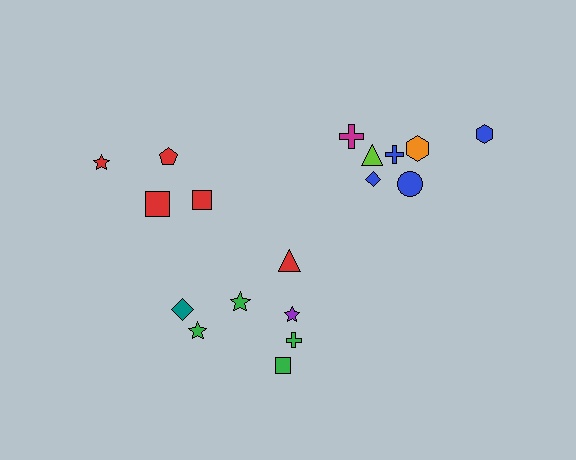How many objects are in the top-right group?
There are 7 objects.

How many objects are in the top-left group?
There are 4 objects.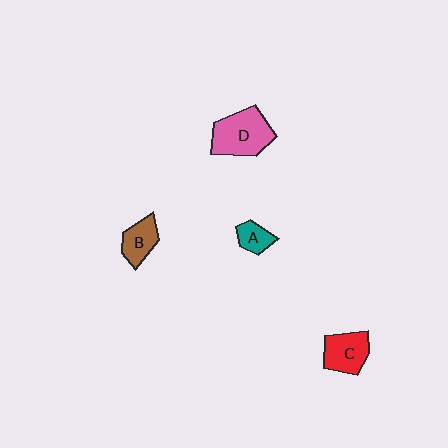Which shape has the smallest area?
Shape A (teal).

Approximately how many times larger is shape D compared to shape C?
Approximately 1.4 times.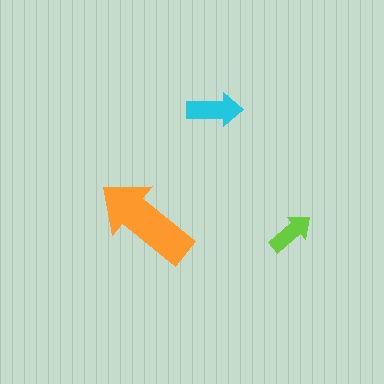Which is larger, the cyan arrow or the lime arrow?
The cyan one.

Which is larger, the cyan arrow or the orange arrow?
The orange one.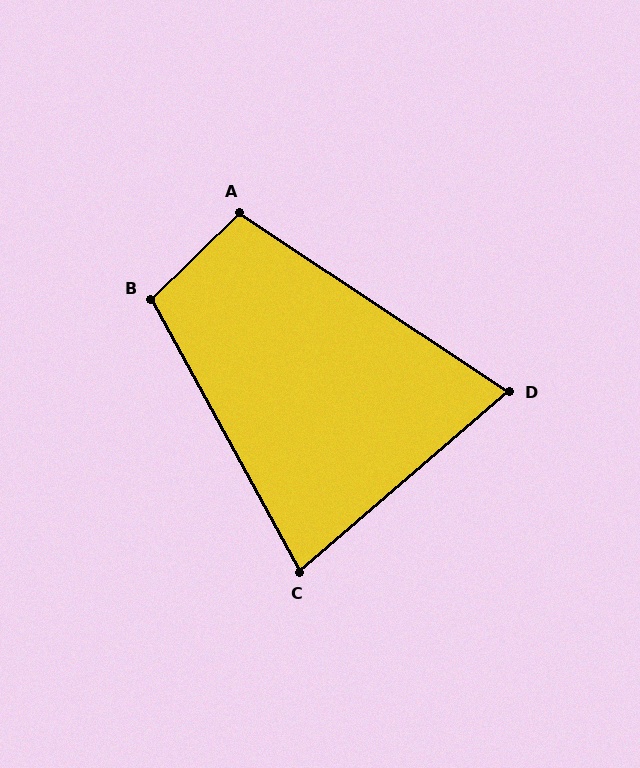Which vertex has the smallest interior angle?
D, at approximately 74 degrees.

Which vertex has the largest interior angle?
B, at approximately 106 degrees.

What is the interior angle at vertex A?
Approximately 102 degrees (obtuse).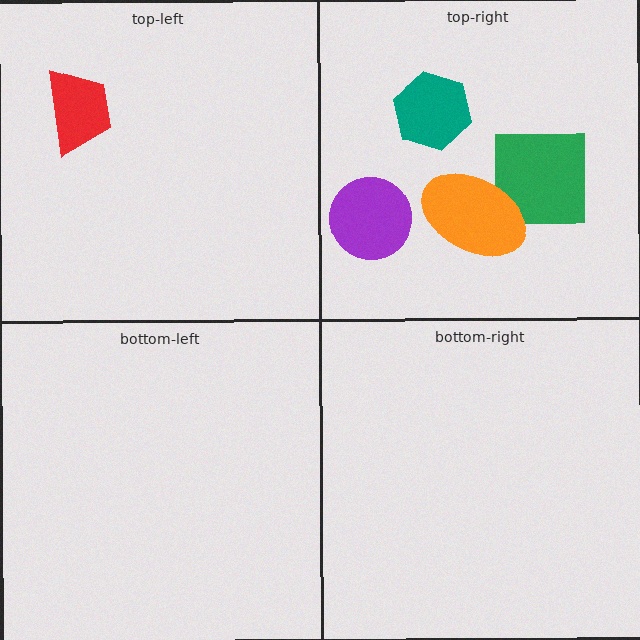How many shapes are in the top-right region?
4.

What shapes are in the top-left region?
The red trapezoid.